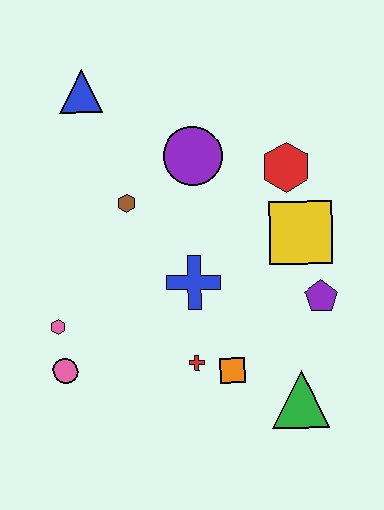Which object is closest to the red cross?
The orange square is closest to the red cross.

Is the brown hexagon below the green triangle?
No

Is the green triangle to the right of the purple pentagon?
No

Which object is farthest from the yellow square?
The pink circle is farthest from the yellow square.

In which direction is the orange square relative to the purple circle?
The orange square is below the purple circle.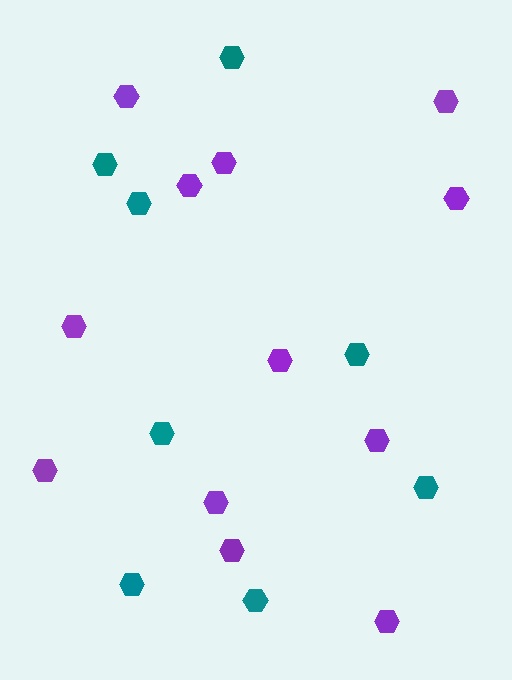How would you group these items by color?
There are 2 groups: one group of teal hexagons (8) and one group of purple hexagons (12).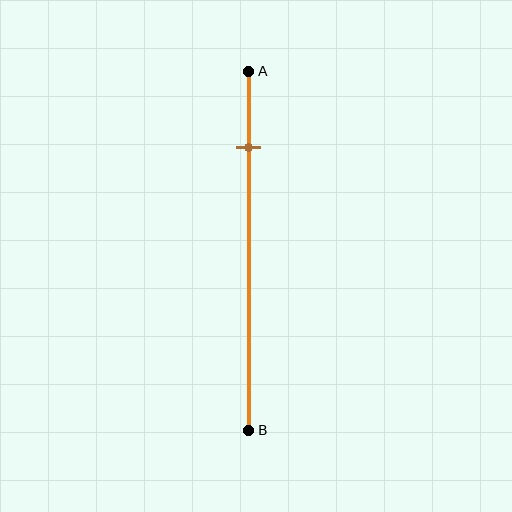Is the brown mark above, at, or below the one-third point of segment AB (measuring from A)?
The brown mark is above the one-third point of segment AB.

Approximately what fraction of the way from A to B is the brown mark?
The brown mark is approximately 20% of the way from A to B.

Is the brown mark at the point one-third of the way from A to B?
No, the mark is at about 20% from A, not at the 33% one-third point.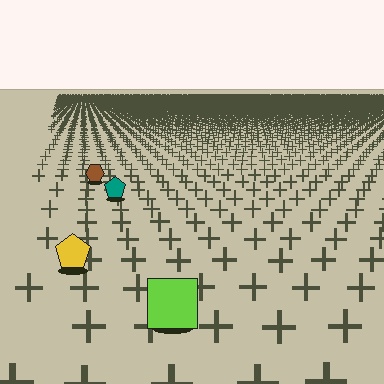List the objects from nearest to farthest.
From nearest to farthest: the lime square, the yellow pentagon, the teal pentagon, the brown hexagon.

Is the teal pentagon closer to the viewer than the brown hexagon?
Yes. The teal pentagon is closer — you can tell from the texture gradient: the ground texture is coarser near it.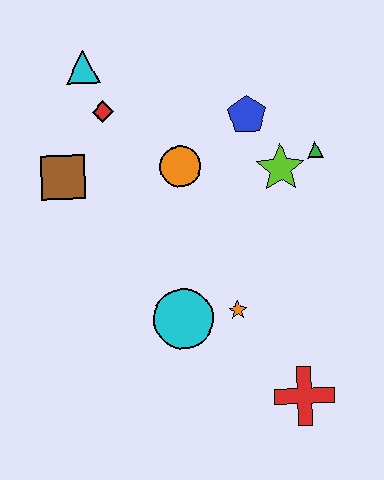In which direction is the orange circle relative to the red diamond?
The orange circle is to the right of the red diamond.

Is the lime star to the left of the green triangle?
Yes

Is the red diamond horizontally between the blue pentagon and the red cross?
No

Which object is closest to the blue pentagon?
The lime star is closest to the blue pentagon.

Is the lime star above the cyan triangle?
No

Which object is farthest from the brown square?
The red cross is farthest from the brown square.